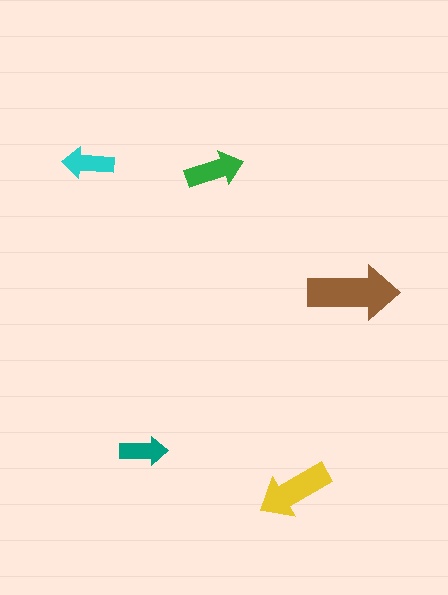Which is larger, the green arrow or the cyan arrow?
The green one.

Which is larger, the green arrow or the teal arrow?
The green one.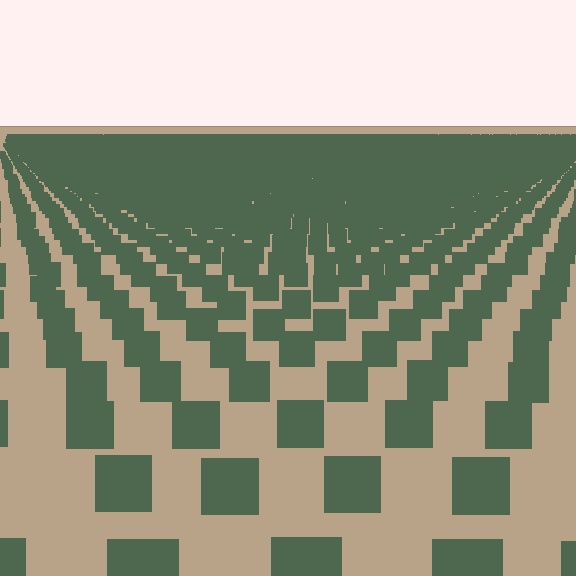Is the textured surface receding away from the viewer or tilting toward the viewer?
The surface is receding away from the viewer. Texture elements get smaller and denser toward the top.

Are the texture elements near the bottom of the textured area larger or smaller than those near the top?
Larger. Near the bottom, elements are closer to the viewer and appear at a bigger on-screen size.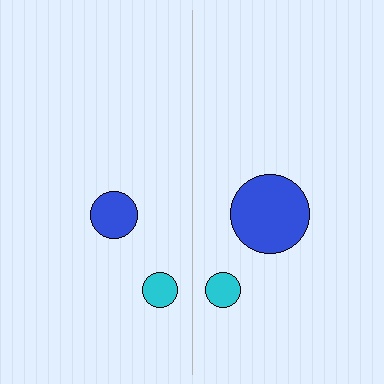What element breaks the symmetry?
The blue circle on the right side has a different size than its mirror counterpart.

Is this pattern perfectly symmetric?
No, the pattern is not perfectly symmetric. The blue circle on the right side has a different size than its mirror counterpart.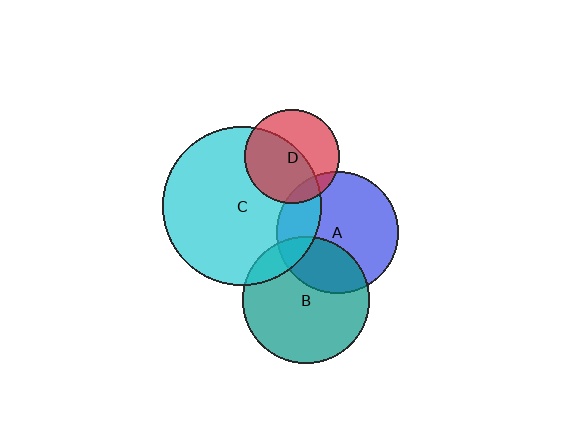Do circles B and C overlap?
Yes.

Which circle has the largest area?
Circle C (cyan).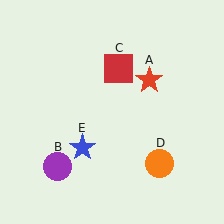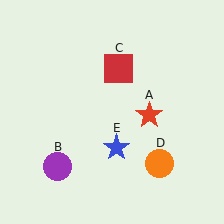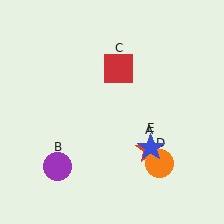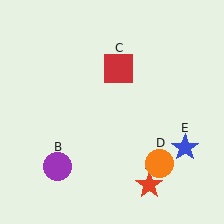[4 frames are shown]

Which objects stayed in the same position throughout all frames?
Purple circle (object B) and red square (object C) and orange circle (object D) remained stationary.